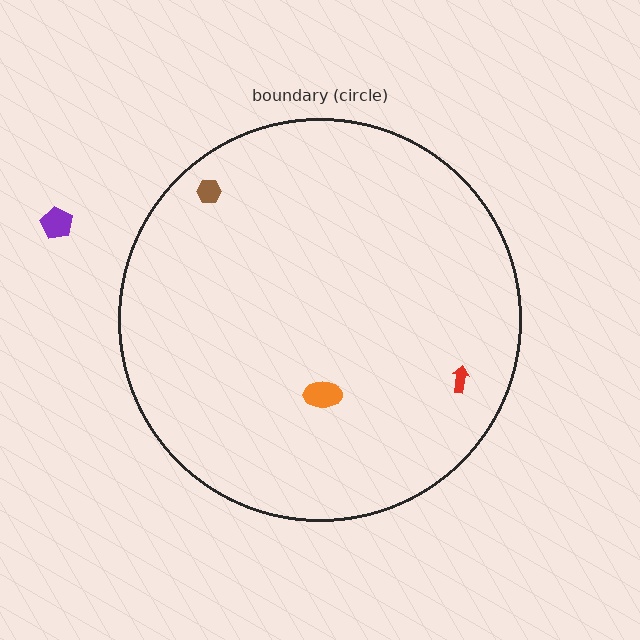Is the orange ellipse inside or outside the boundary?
Inside.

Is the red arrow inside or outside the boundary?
Inside.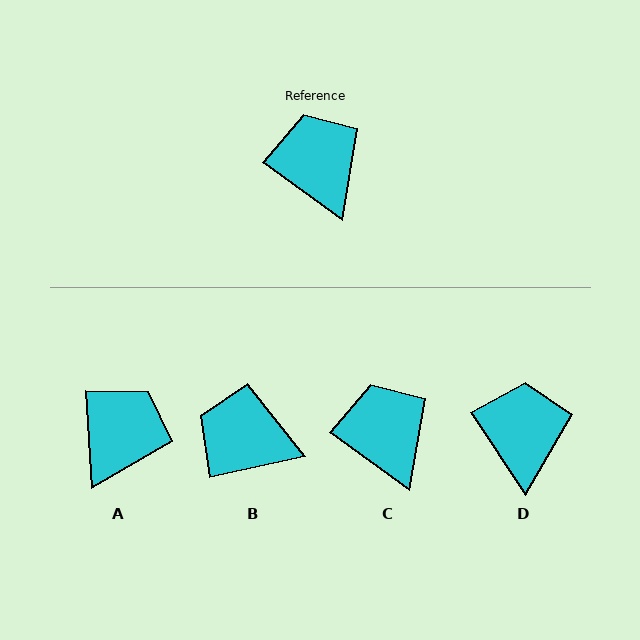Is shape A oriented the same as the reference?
No, it is off by about 50 degrees.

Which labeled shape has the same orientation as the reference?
C.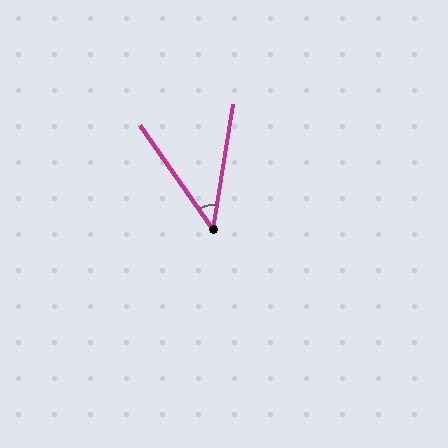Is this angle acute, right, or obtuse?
It is acute.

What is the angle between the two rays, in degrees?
Approximately 44 degrees.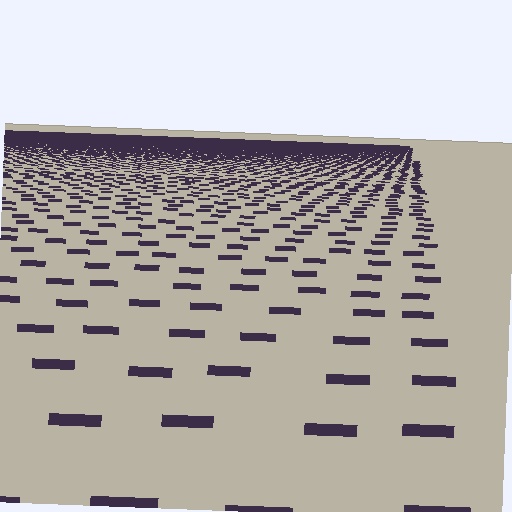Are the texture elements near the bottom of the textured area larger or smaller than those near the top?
Larger. Near the bottom, elements are closer to the viewer and appear at a bigger on-screen size.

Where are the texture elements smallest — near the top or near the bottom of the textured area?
Near the top.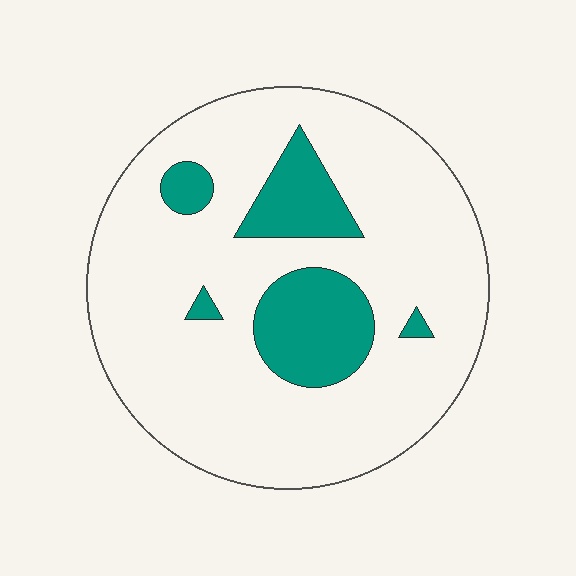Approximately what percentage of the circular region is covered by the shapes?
Approximately 20%.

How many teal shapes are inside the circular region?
5.